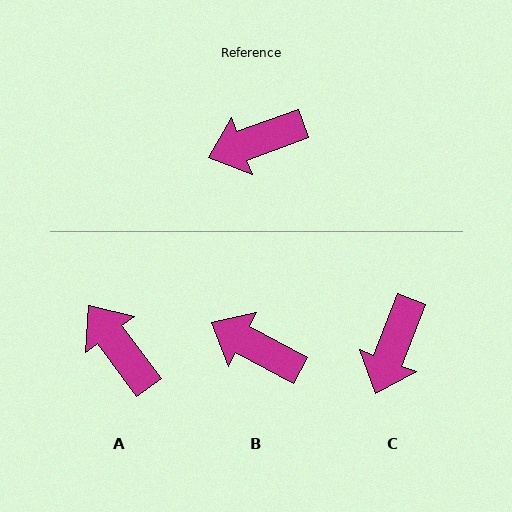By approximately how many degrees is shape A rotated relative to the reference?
Approximately 73 degrees clockwise.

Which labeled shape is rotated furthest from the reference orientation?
A, about 73 degrees away.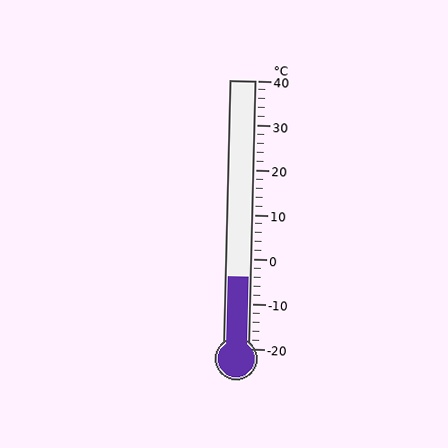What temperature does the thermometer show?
The thermometer shows approximately -4°C.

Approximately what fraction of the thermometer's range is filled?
The thermometer is filled to approximately 25% of its range.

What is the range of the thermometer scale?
The thermometer scale ranges from -20°C to 40°C.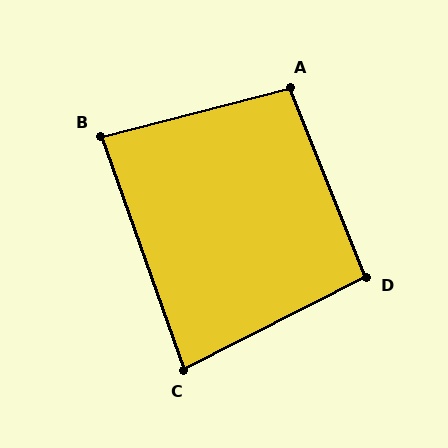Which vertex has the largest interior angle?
A, at approximately 97 degrees.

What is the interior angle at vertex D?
Approximately 95 degrees (obtuse).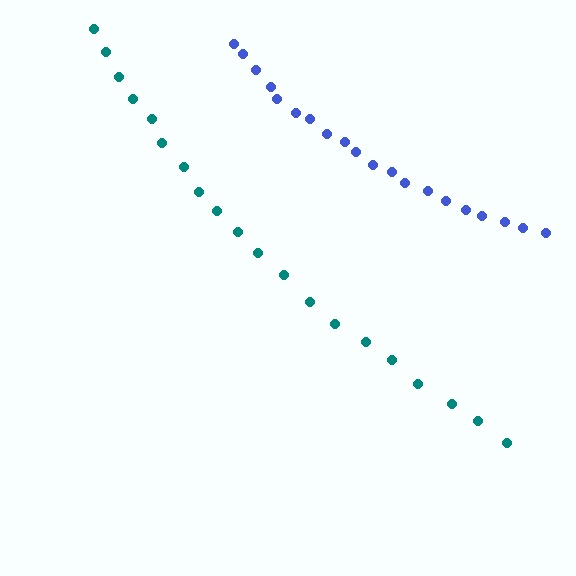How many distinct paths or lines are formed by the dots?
There are 2 distinct paths.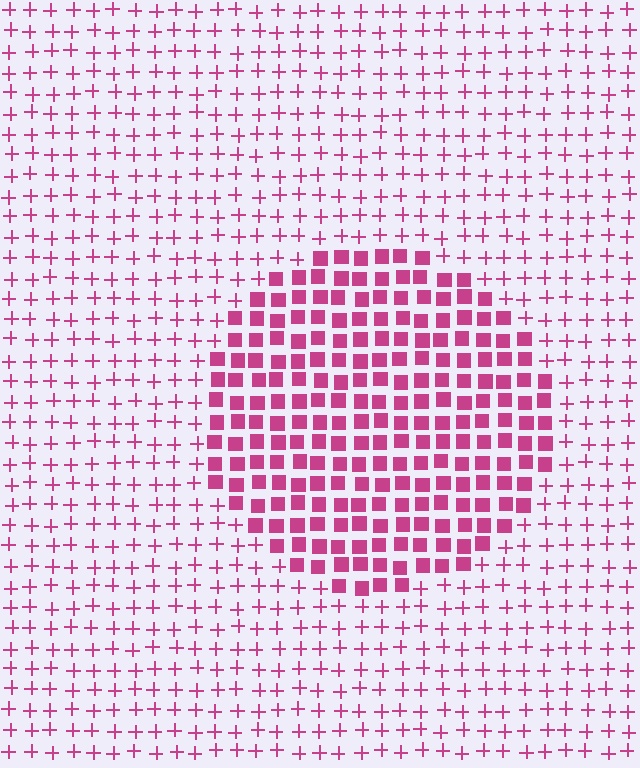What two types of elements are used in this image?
The image uses squares inside the circle region and plus signs outside it.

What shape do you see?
I see a circle.